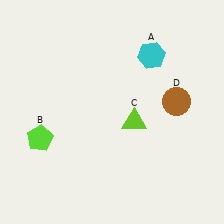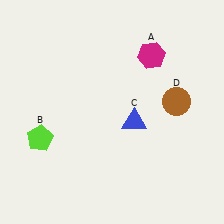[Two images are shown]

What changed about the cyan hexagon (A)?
In Image 1, A is cyan. In Image 2, it changed to magenta.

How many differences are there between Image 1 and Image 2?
There are 2 differences between the two images.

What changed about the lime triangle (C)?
In Image 1, C is lime. In Image 2, it changed to blue.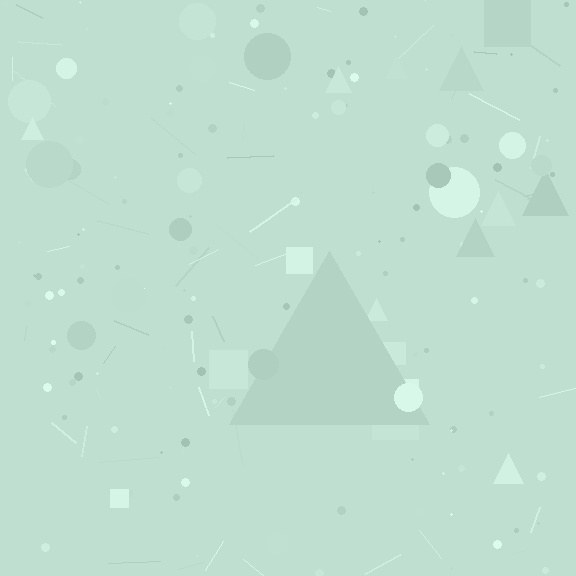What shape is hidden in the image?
A triangle is hidden in the image.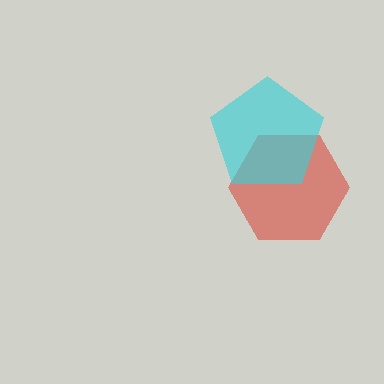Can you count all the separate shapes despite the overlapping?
Yes, there are 2 separate shapes.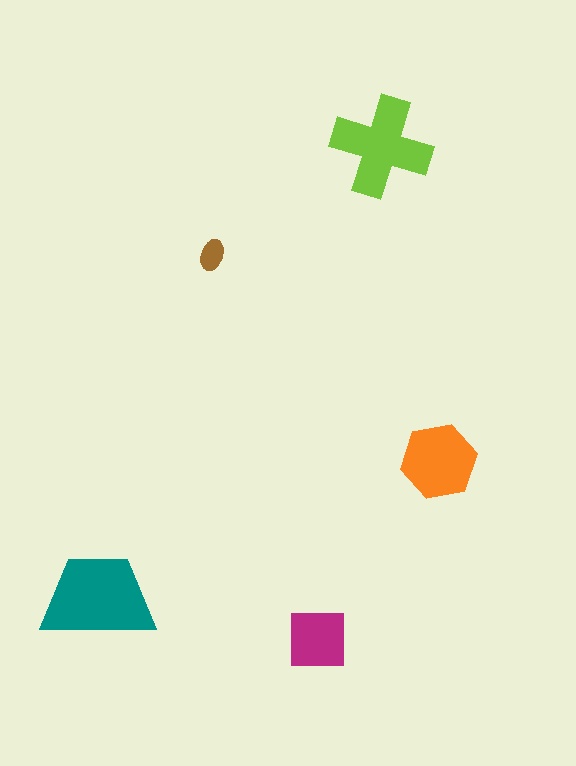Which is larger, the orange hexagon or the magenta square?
The orange hexagon.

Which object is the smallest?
The brown ellipse.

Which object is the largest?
The teal trapezoid.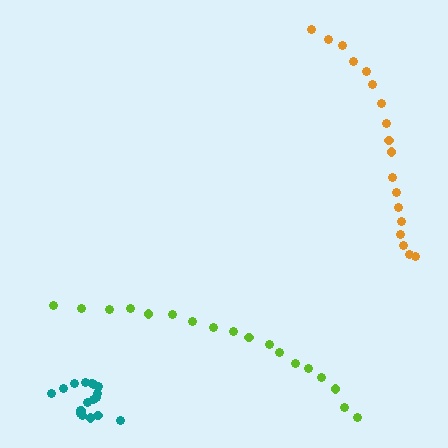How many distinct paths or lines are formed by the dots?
There are 3 distinct paths.